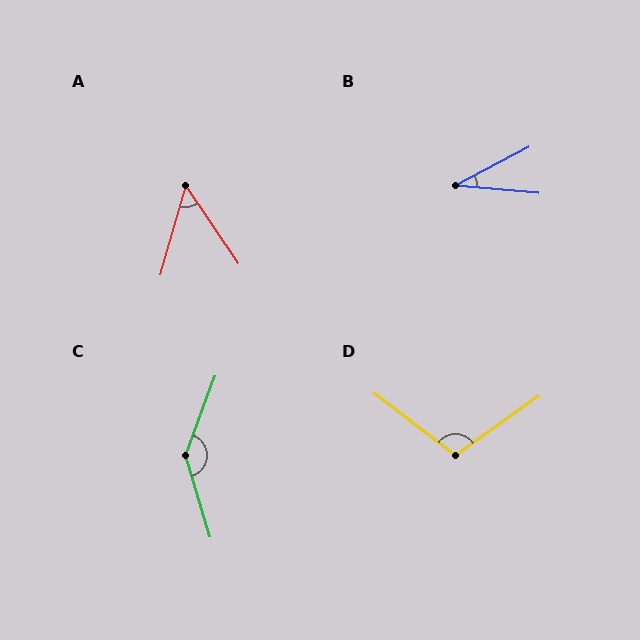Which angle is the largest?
C, at approximately 143 degrees.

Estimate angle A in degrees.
Approximately 50 degrees.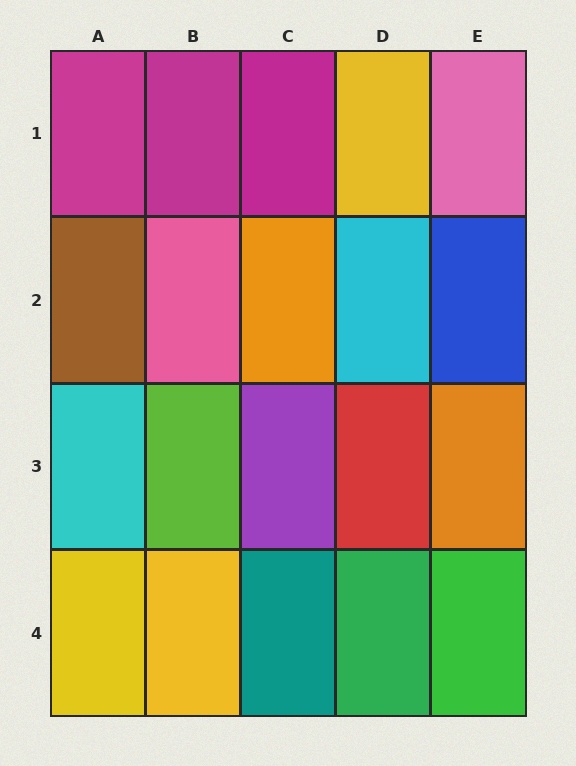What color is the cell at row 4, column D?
Green.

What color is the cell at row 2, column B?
Pink.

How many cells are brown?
1 cell is brown.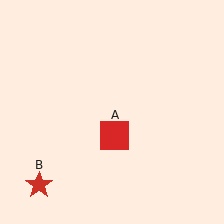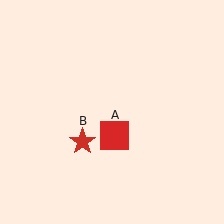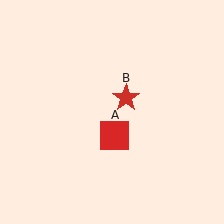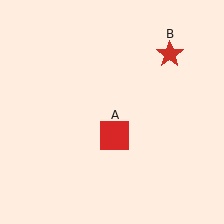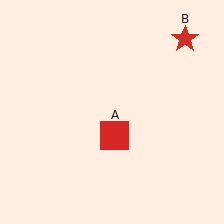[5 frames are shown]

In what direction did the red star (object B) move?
The red star (object B) moved up and to the right.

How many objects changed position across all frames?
1 object changed position: red star (object B).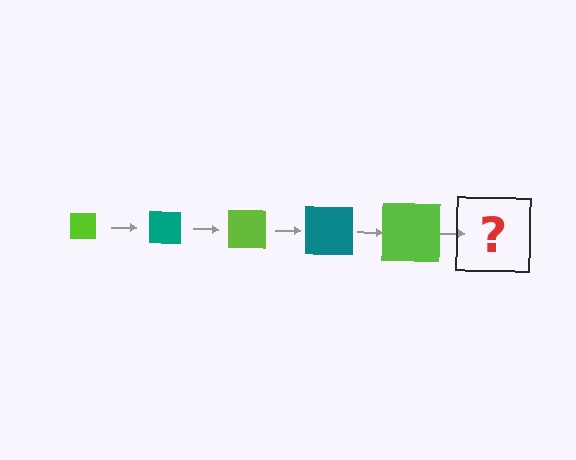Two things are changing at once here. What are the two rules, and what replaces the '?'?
The two rules are that the square grows larger each step and the color cycles through lime and teal. The '?' should be a teal square, larger than the previous one.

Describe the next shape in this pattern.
It should be a teal square, larger than the previous one.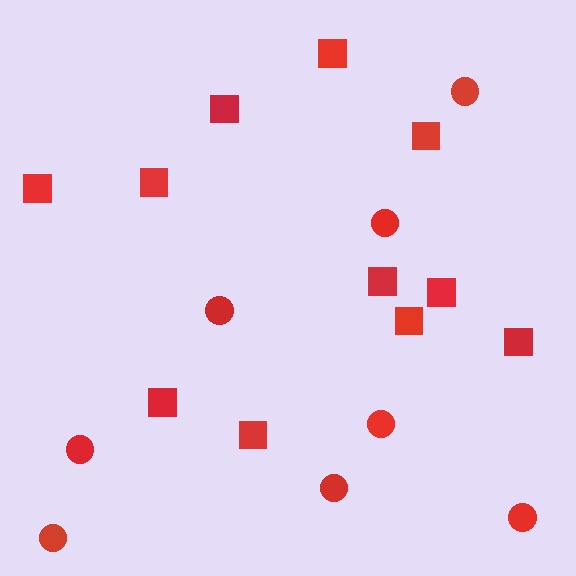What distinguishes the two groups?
There are 2 groups: one group of squares (11) and one group of circles (8).